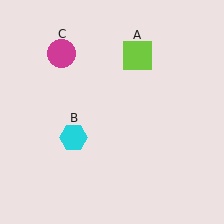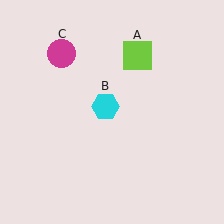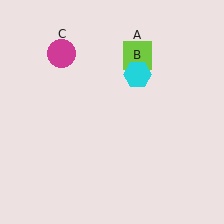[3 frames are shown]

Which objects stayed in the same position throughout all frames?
Lime square (object A) and magenta circle (object C) remained stationary.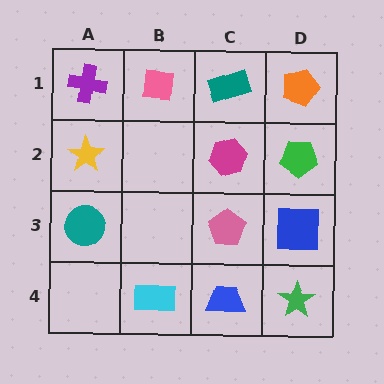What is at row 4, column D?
A green star.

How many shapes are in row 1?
4 shapes.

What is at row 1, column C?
A teal rectangle.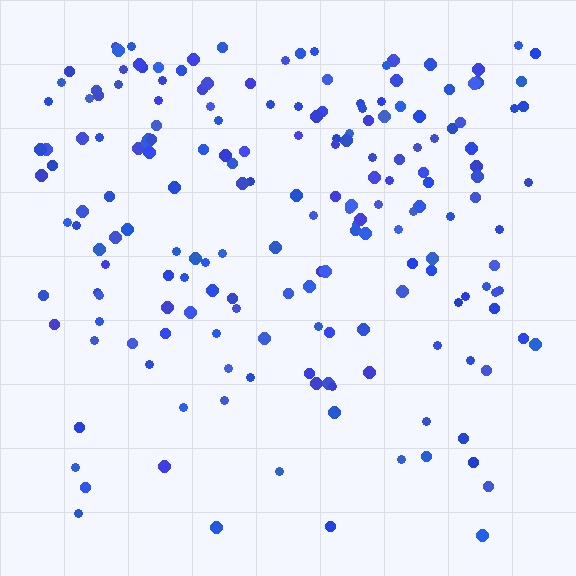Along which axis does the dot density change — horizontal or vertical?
Vertical.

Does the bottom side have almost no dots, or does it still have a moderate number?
Still a moderate number, just noticeably fewer than the top.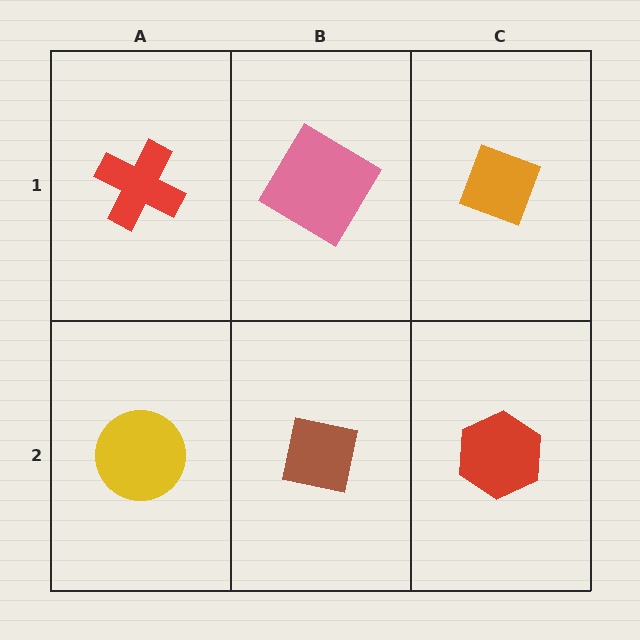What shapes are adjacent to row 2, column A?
A red cross (row 1, column A), a brown square (row 2, column B).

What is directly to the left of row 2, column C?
A brown square.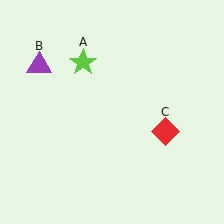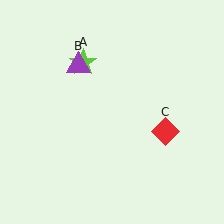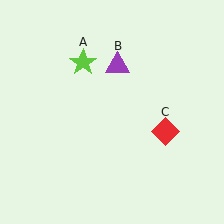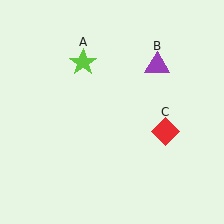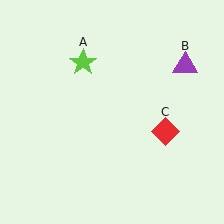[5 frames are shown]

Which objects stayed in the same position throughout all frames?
Lime star (object A) and red diamond (object C) remained stationary.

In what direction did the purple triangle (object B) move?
The purple triangle (object B) moved right.